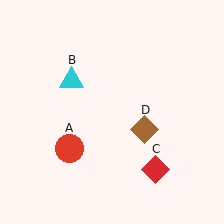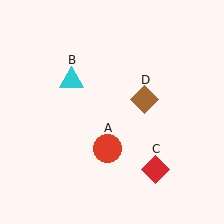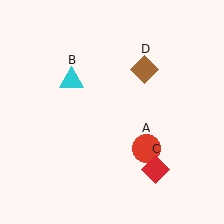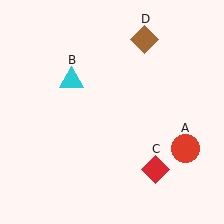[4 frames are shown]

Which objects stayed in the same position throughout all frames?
Cyan triangle (object B) and red diamond (object C) remained stationary.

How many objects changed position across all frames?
2 objects changed position: red circle (object A), brown diamond (object D).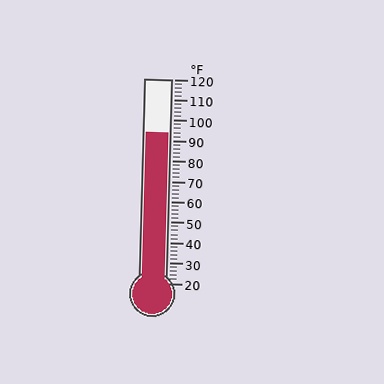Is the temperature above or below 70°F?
The temperature is above 70°F.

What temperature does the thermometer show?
The thermometer shows approximately 94°F.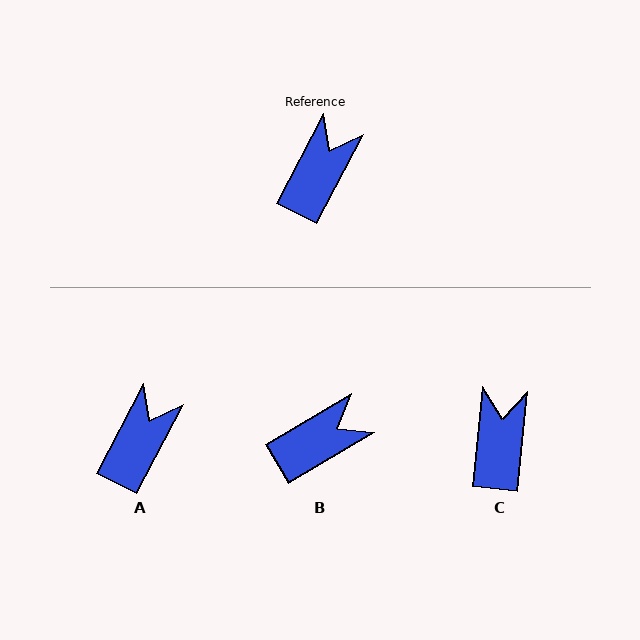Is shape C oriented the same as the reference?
No, it is off by about 21 degrees.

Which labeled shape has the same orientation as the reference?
A.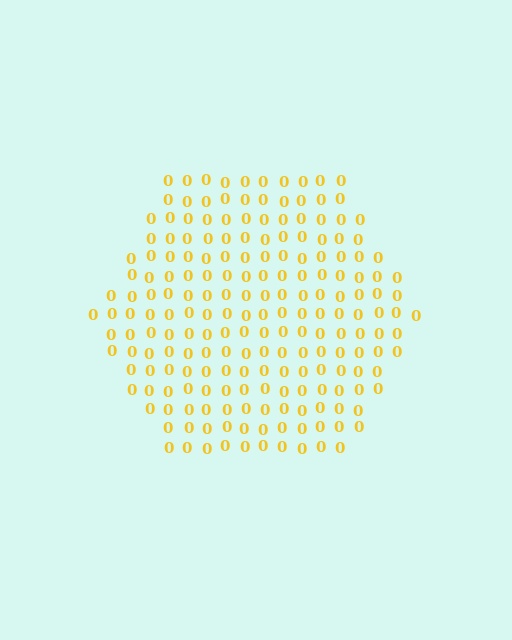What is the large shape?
The large shape is a hexagon.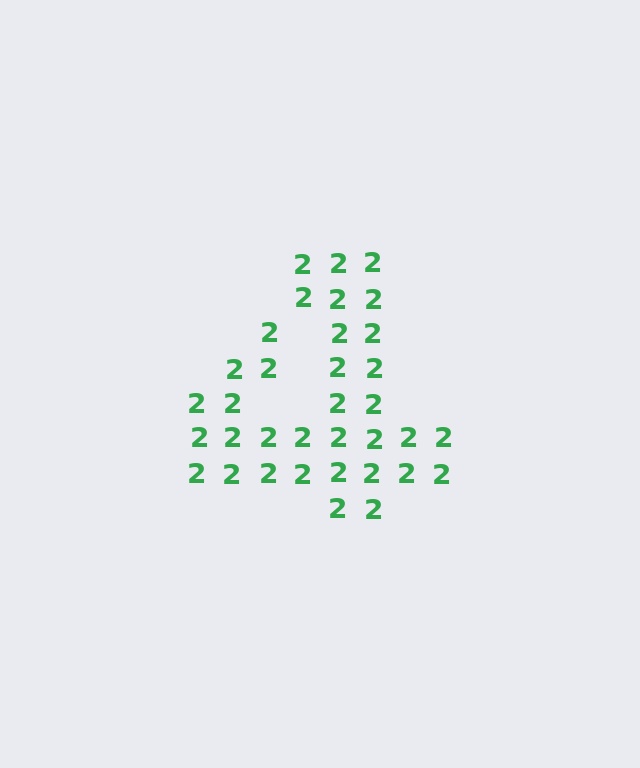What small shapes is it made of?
It is made of small digit 2's.